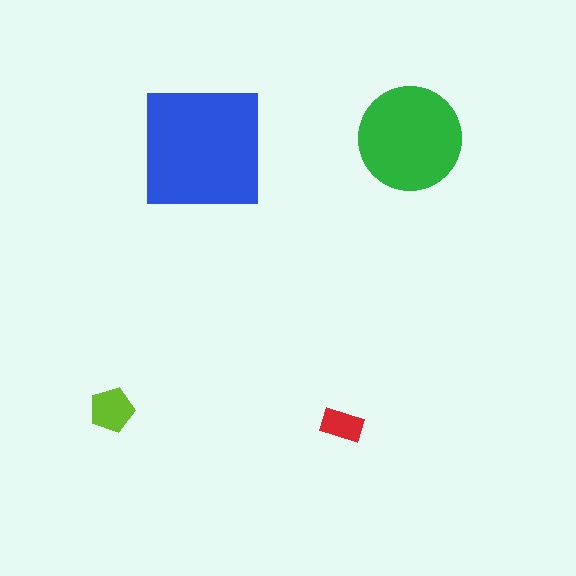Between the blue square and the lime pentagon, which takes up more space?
The blue square.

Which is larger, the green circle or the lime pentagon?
The green circle.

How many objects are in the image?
There are 4 objects in the image.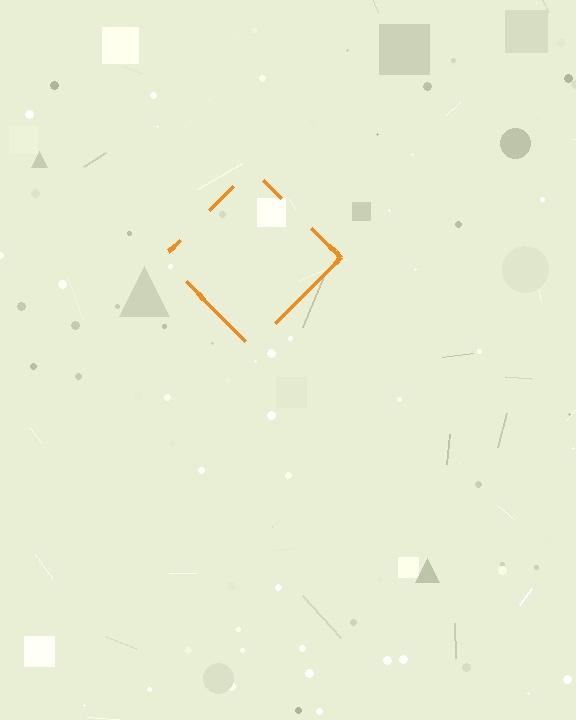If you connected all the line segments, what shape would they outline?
They would outline a diamond.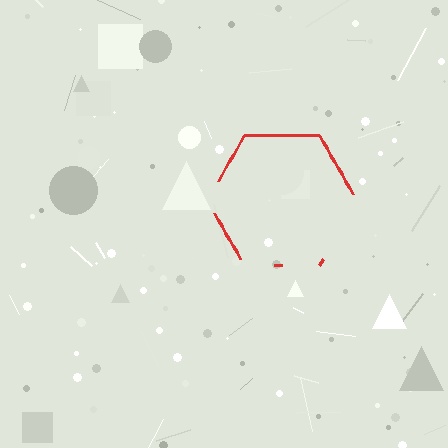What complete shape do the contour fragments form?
The contour fragments form a hexagon.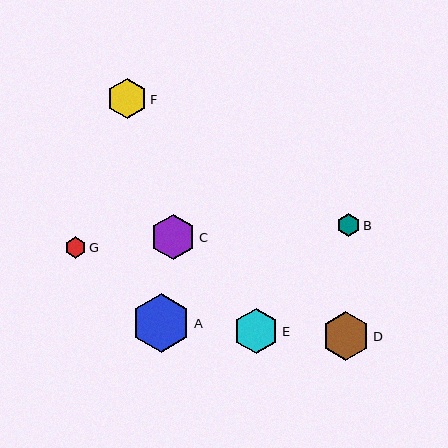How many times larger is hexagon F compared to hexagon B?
Hexagon F is approximately 1.7 times the size of hexagon B.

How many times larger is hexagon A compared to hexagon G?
Hexagon A is approximately 2.8 times the size of hexagon G.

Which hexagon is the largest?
Hexagon A is the largest with a size of approximately 59 pixels.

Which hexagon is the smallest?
Hexagon G is the smallest with a size of approximately 21 pixels.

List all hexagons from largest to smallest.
From largest to smallest: A, D, E, C, F, B, G.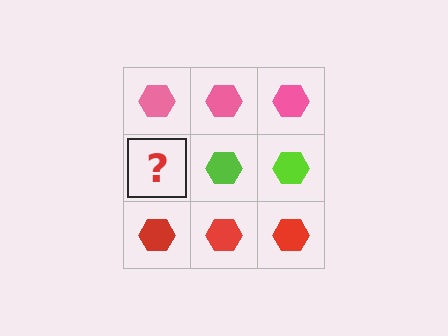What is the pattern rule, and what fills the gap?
The rule is that each row has a consistent color. The gap should be filled with a lime hexagon.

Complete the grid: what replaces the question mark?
The question mark should be replaced with a lime hexagon.